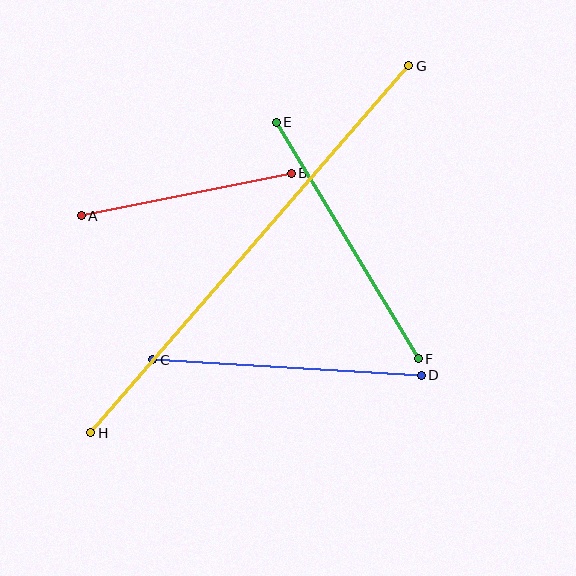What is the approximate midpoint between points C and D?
The midpoint is at approximately (287, 368) pixels.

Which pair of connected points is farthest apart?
Points G and H are farthest apart.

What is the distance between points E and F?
The distance is approximately 276 pixels.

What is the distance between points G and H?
The distance is approximately 486 pixels.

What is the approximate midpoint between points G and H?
The midpoint is at approximately (250, 249) pixels.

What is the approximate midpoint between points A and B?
The midpoint is at approximately (186, 194) pixels.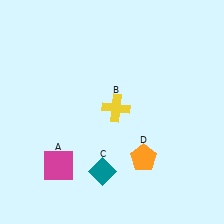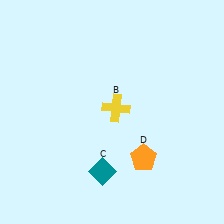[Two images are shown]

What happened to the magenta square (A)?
The magenta square (A) was removed in Image 2. It was in the bottom-left area of Image 1.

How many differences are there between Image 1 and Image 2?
There is 1 difference between the two images.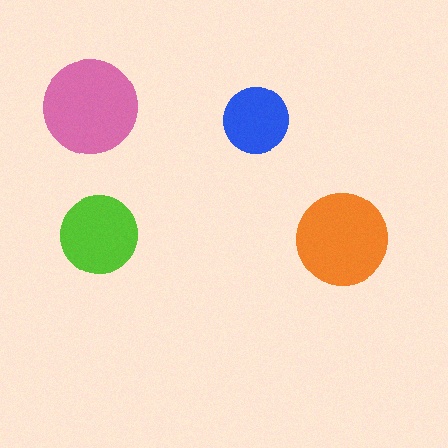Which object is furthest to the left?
The pink circle is leftmost.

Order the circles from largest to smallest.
the pink one, the orange one, the lime one, the blue one.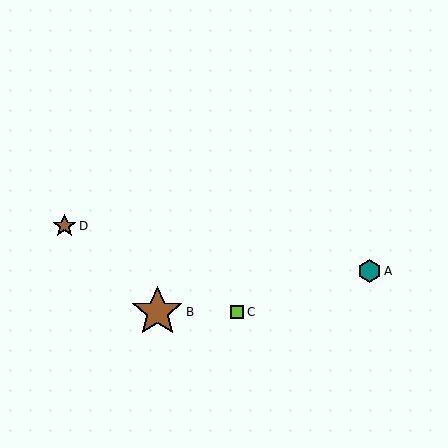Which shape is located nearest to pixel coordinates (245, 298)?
The lime square (labeled C) at (237, 312) is nearest to that location.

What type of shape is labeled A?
Shape A is a teal hexagon.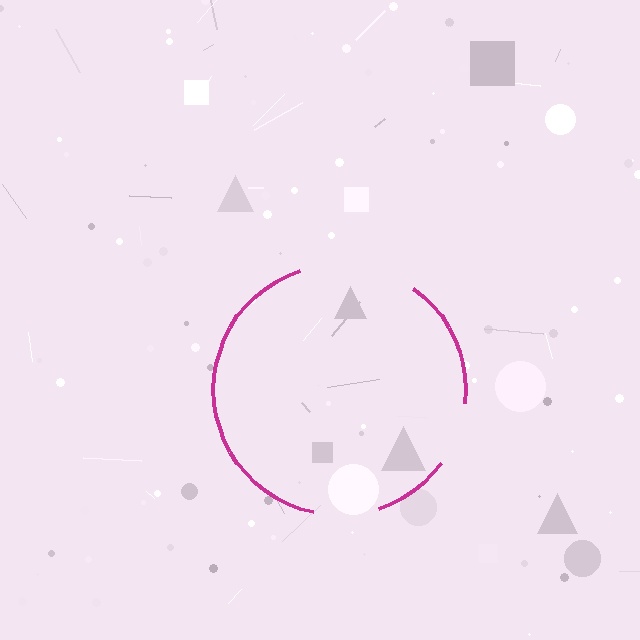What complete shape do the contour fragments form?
The contour fragments form a circle.